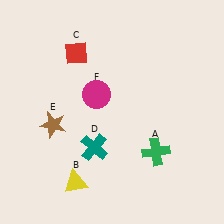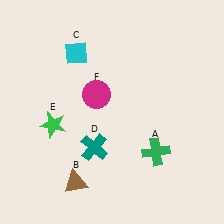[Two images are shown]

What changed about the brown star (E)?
In Image 1, E is brown. In Image 2, it changed to green.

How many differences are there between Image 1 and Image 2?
There are 3 differences between the two images.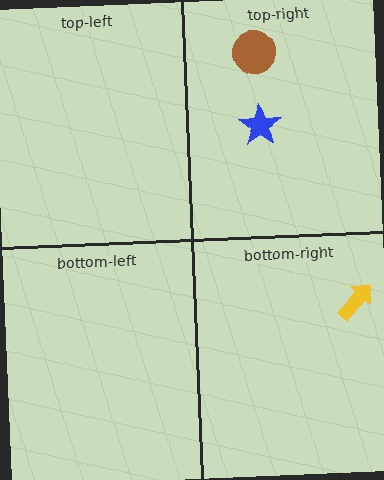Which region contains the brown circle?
The top-right region.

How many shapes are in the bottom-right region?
1.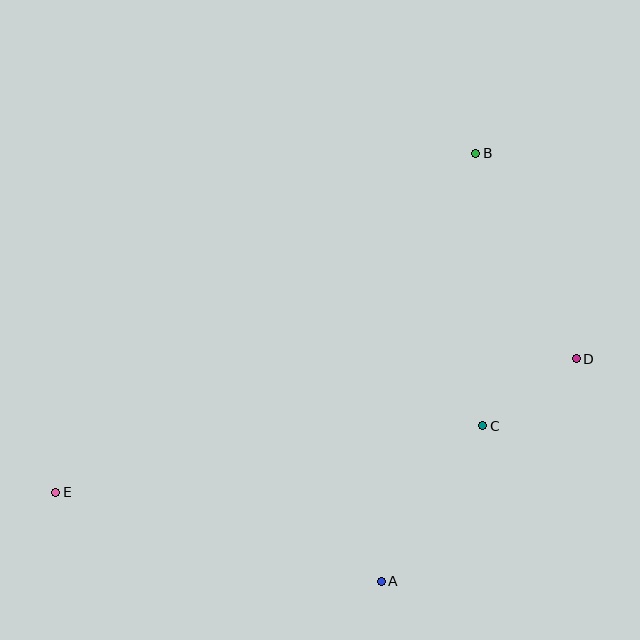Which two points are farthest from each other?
Points B and E are farthest from each other.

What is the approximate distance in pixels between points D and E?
The distance between D and E is approximately 537 pixels.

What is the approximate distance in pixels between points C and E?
The distance between C and E is approximately 432 pixels.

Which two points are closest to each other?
Points C and D are closest to each other.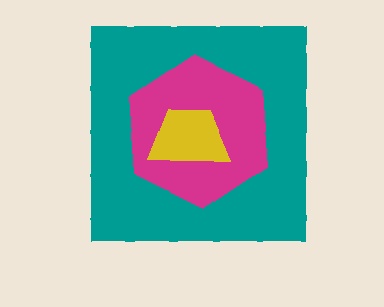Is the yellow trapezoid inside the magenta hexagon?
Yes.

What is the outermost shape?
The teal square.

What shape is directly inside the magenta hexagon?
The yellow trapezoid.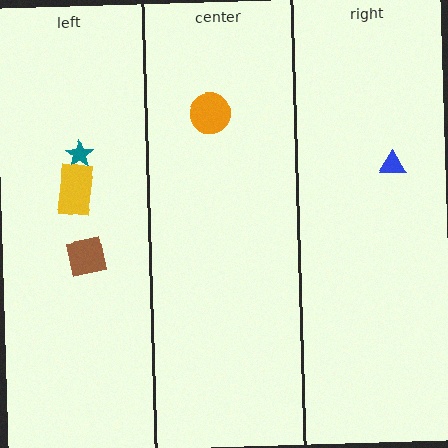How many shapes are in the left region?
3.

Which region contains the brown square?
The left region.